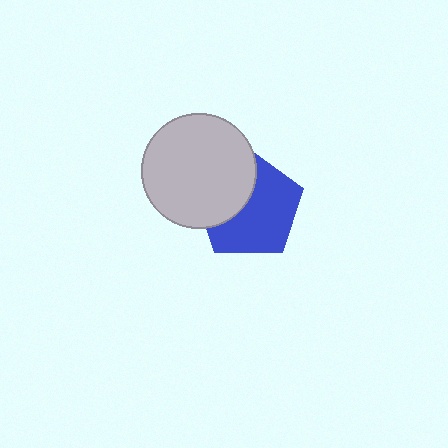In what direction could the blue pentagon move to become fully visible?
The blue pentagon could move right. That would shift it out from behind the light gray circle entirely.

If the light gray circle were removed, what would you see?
You would see the complete blue pentagon.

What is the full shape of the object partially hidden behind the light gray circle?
The partially hidden object is a blue pentagon.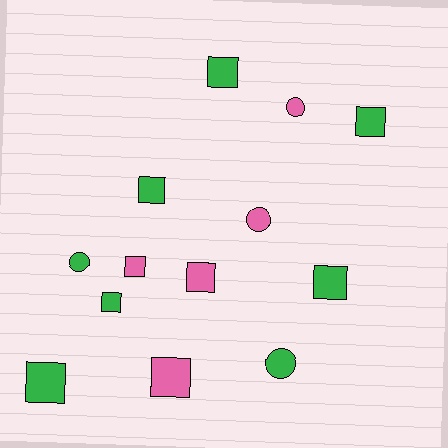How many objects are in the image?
There are 13 objects.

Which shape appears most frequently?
Square, with 9 objects.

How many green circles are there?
There are 2 green circles.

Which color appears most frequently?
Green, with 8 objects.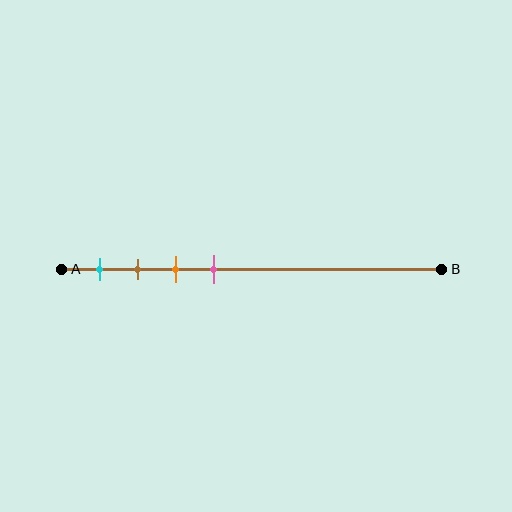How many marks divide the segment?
There are 4 marks dividing the segment.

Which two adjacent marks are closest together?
The brown and orange marks are the closest adjacent pair.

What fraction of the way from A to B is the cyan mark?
The cyan mark is approximately 10% (0.1) of the way from A to B.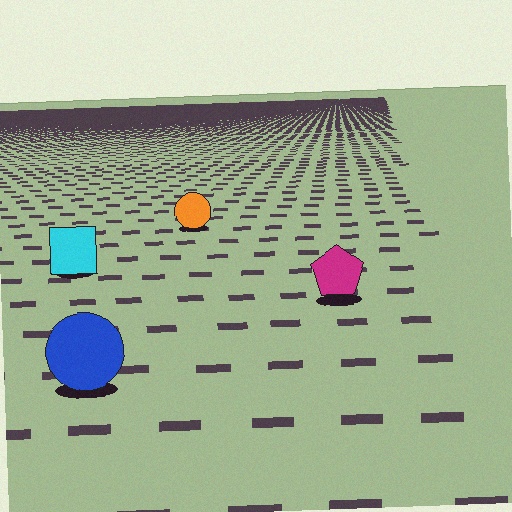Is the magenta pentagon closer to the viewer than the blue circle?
No. The blue circle is closer — you can tell from the texture gradient: the ground texture is coarser near it.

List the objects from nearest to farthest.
From nearest to farthest: the blue circle, the magenta pentagon, the cyan square, the orange circle.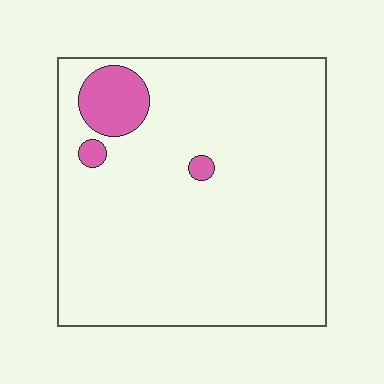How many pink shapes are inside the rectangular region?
3.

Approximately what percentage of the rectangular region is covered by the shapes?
Approximately 5%.